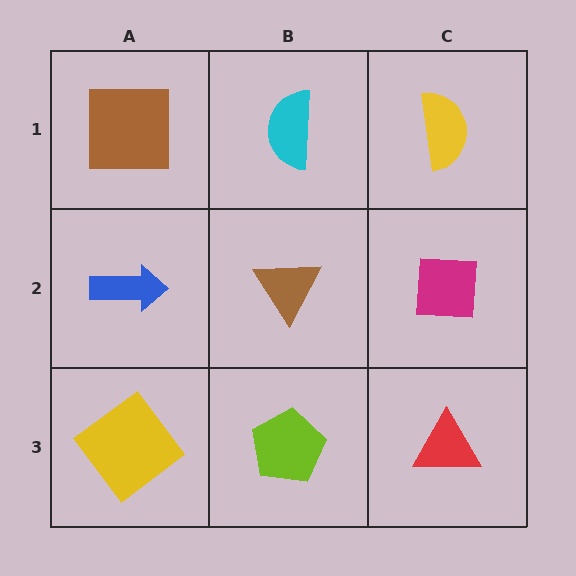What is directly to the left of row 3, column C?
A lime pentagon.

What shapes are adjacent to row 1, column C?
A magenta square (row 2, column C), a cyan semicircle (row 1, column B).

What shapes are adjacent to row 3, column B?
A brown triangle (row 2, column B), a yellow diamond (row 3, column A), a red triangle (row 3, column C).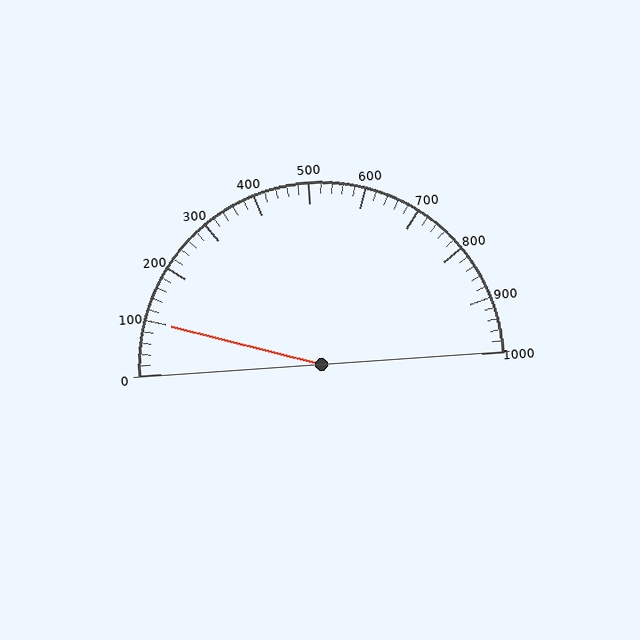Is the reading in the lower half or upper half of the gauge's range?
The reading is in the lower half of the range (0 to 1000).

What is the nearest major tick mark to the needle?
The nearest major tick mark is 100.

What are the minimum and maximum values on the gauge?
The gauge ranges from 0 to 1000.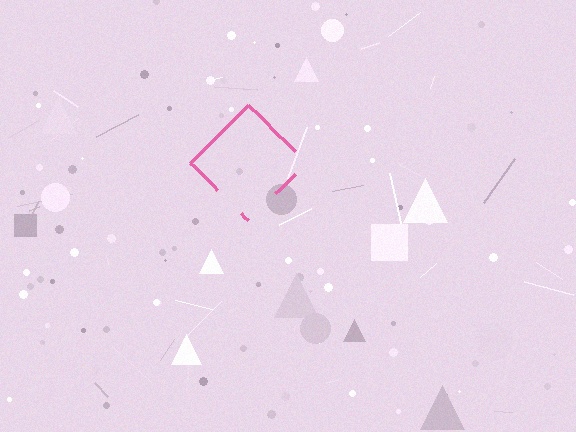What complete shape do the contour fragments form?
The contour fragments form a diamond.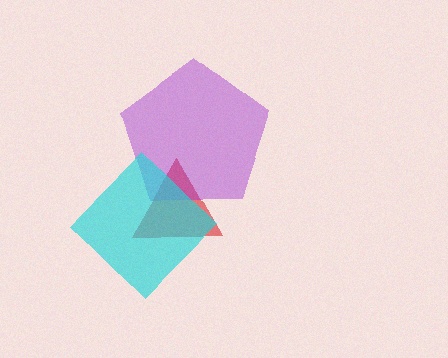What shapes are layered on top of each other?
The layered shapes are: a red triangle, a purple pentagon, a cyan diamond.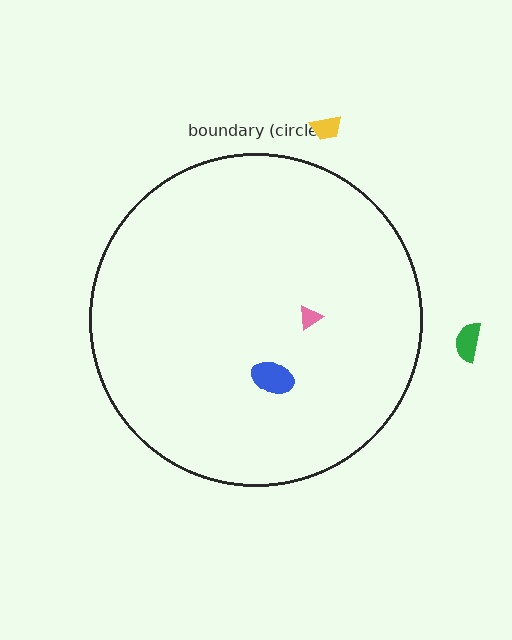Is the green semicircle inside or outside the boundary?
Outside.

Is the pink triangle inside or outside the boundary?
Inside.